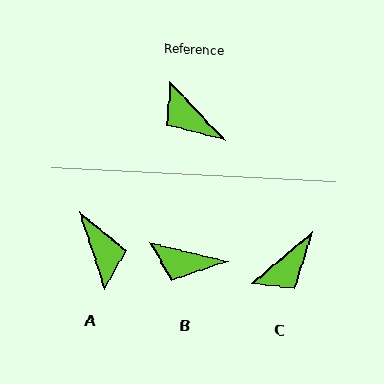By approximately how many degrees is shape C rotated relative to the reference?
Approximately 87 degrees counter-clockwise.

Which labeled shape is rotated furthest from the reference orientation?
A, about 155 degrees away.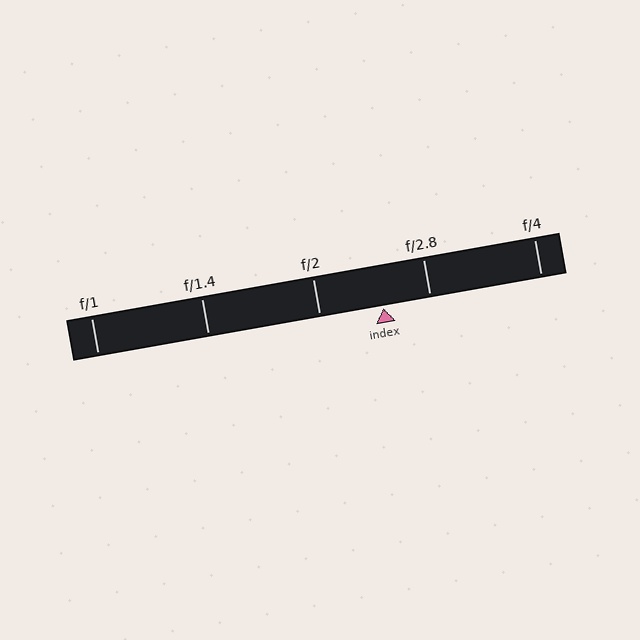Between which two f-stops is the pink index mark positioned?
The index mark is between f/2 and f/2.8.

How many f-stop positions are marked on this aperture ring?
There are 5 f-stop positions marked.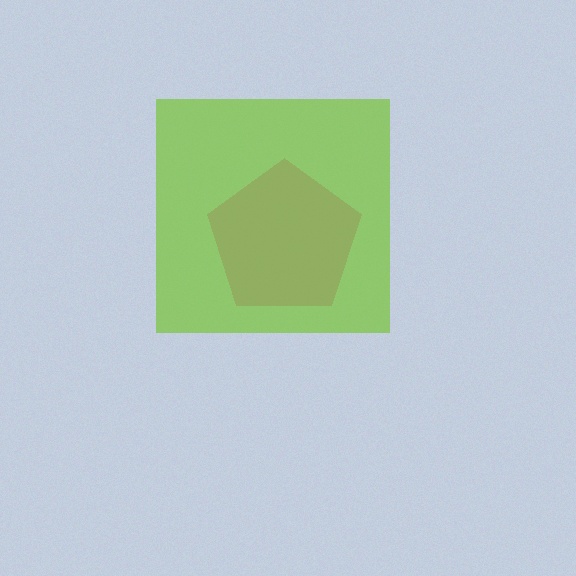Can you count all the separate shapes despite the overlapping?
Yes, there are 2 separate shapes.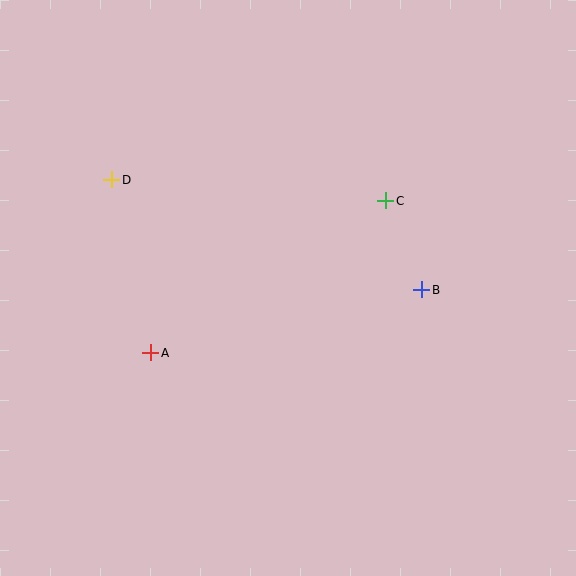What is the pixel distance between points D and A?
The distance between D and A is 178 pixels.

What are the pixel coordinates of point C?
Point C is at (386, 201).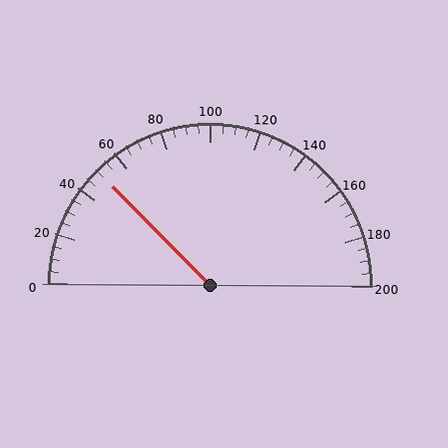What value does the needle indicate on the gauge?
The needle indicates approximately 50.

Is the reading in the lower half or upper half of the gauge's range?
The reading is in the lower half of the range (0 to 200).